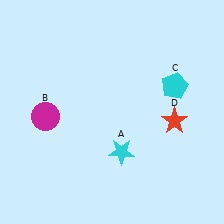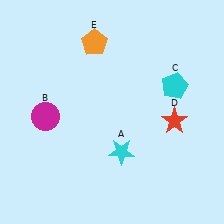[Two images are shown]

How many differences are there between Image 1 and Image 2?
There is 1 difference between the two images.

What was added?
An orange pentagon (E) was added in Image 2.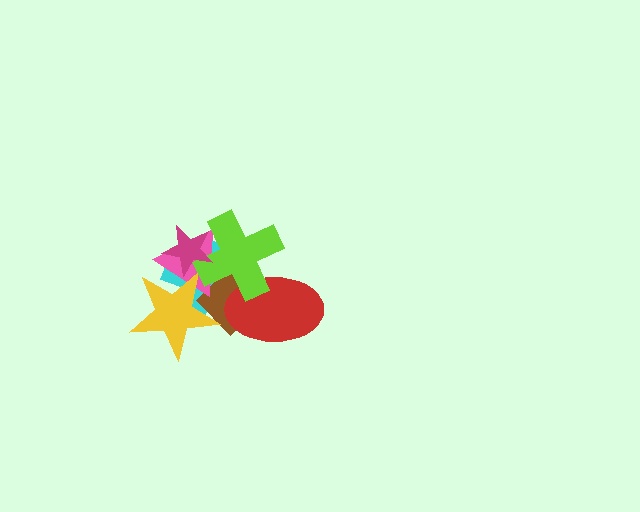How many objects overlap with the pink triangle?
5 objects overlap with the pink triangle.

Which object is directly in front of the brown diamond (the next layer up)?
The pink triangle is directly in front of the brown diamond.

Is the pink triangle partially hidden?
Yes, it is partially covered by another shape.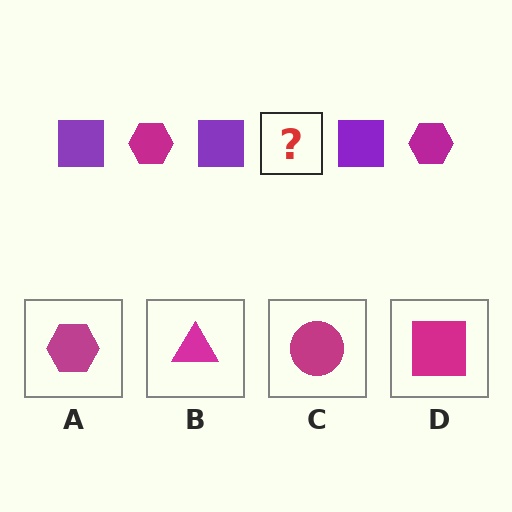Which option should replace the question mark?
Option A.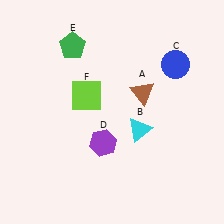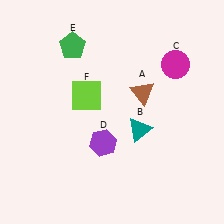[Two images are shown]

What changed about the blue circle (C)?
In Image 1, C is blue. In Image 2, it changed to magenta.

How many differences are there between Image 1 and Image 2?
There are 2 differences between the two images.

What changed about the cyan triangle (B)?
In Image 1, B is cyan. In Image 2, it changed to teal.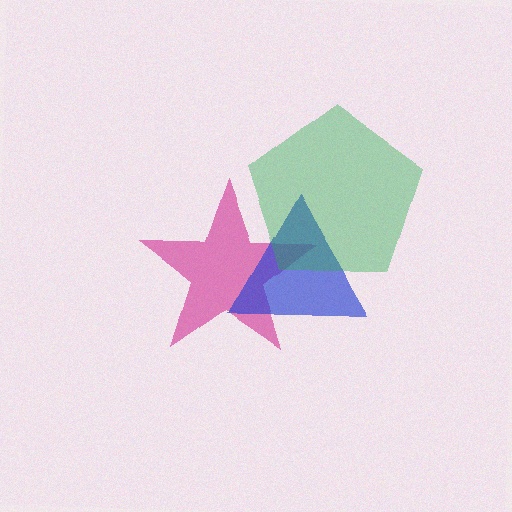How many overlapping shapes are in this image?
There are 3 overlapping shapes in the image.